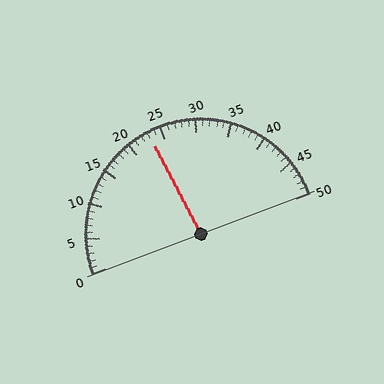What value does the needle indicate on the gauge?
The needle indicates approximately 23.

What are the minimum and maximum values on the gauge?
The gauge ranges from 0 to 50.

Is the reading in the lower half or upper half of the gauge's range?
The reading is in the lower half of the range (0 to 50).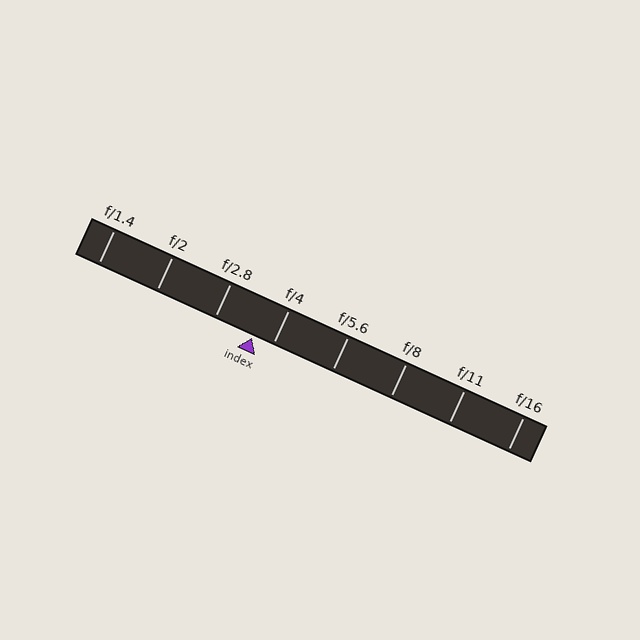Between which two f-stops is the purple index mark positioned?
The index mark is between f/2.8 and f/4.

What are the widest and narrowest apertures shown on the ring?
The widest aperture shown is f/1.4 and the narrowest is f/16.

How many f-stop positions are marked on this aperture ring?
There are 8 f-stop positions marked.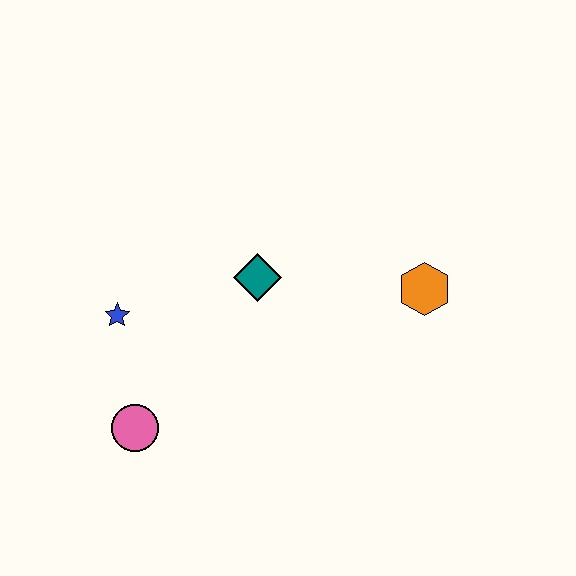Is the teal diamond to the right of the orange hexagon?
No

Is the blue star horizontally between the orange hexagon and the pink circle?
No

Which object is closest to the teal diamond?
The blue star is closest to the teal diamond.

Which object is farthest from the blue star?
The orange hexagon is farthest from the blue star.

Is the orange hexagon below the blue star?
No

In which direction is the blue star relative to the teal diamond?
The blue star is to the left of the teal diamond.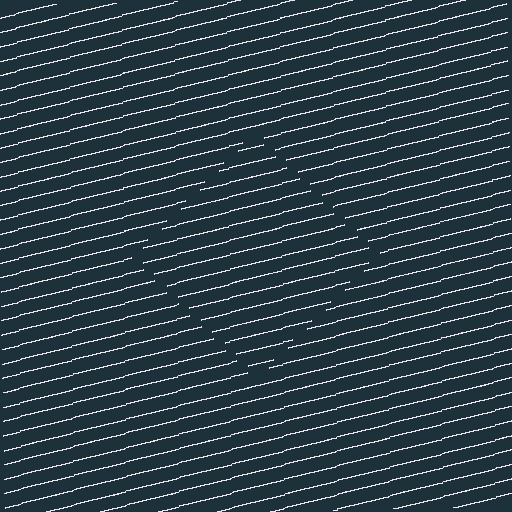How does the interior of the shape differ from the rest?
The interior of the shape contains the same grating, shifted by half a period — the contour is defined by the phase discontinuity where line-ends from the inner and outer gratings abut.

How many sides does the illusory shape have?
4 sides — the line-ends trace a square.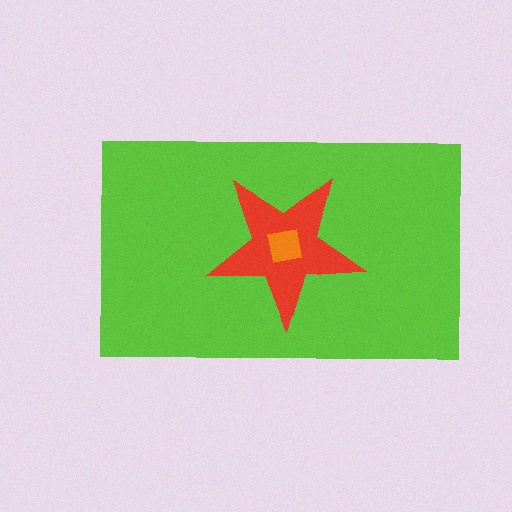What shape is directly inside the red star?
The orange square.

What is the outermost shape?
The lime rectangle.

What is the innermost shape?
The orange square.